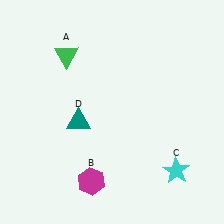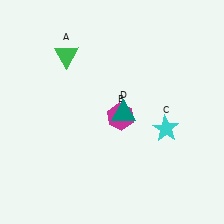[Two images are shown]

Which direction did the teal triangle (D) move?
The teal triangle (D) moved right.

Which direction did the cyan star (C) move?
The cyan star (C) moved up.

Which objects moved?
The objects that moved are: the magenta hexagon (B), the cyan star (C), the teal triangle (D).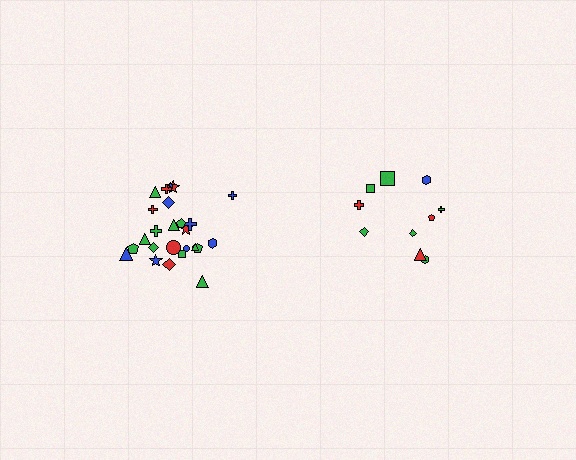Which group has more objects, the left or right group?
The left group.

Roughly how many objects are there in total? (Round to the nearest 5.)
Roughly 35 objects in total.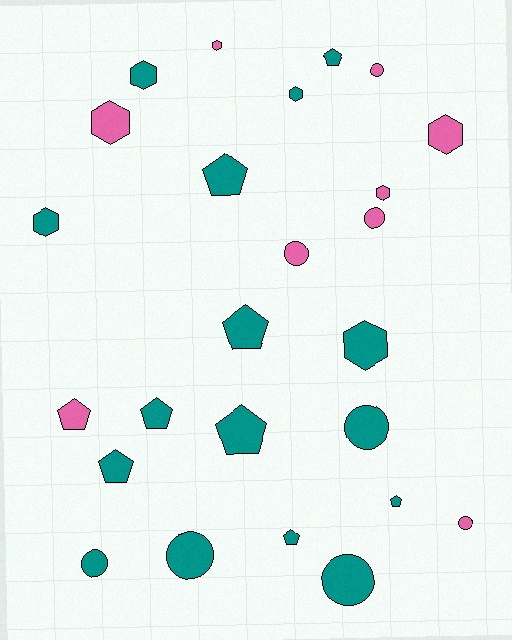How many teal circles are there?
There are 4 teal circles.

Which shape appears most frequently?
Pentagon, with 9 objects.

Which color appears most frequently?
Teal, with 16 objects.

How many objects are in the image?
There are 25 objects.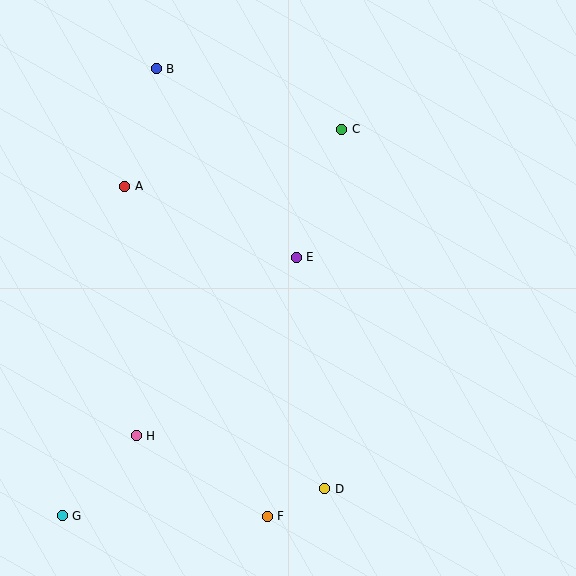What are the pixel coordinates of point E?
Point E is at (296, 257).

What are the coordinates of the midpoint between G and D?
The midpoint between G and D is at (194, 502).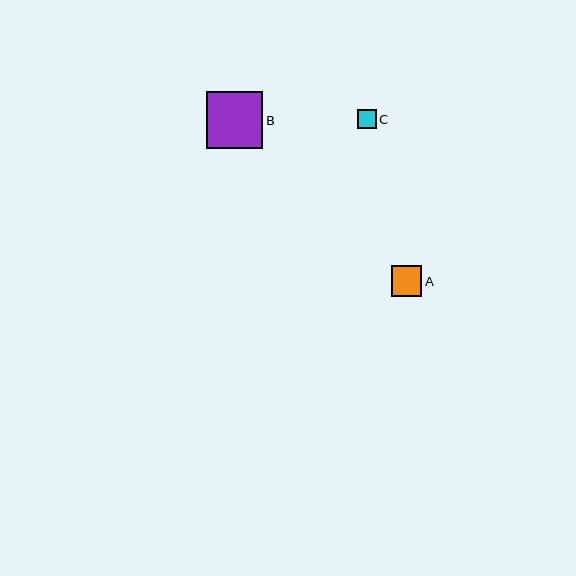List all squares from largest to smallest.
From largest to smallest: B, A, C.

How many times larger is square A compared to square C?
Square A is approximately 1.6 times the size of square C.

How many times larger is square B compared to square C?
Square B is approximately 3.1 times the size of square C.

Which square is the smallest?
Square C is the smallest with a size of approximately 19 pixels.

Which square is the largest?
Square B is the largest with a size of approximately 57 pixels.